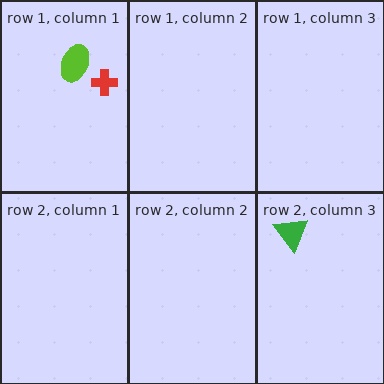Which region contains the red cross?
The row 1, column 1 region.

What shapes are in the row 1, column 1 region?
The red cross, the lime ellipse.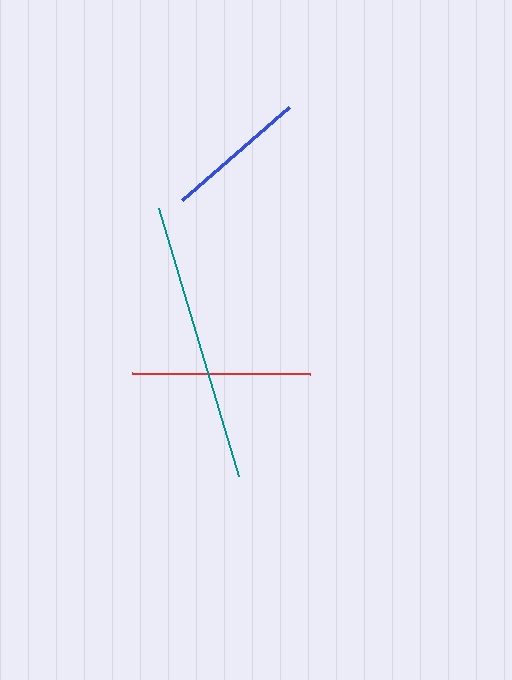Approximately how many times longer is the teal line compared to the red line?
The teal line is approximately 1.6 times the length of the red line.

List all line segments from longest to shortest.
From longest to shortest: teal, red, blue.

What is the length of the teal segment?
The teal segment is approximately 280 pixels long.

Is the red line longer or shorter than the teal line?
The teal line is longer than the red line.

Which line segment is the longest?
The teal line is the longest at approximately 280 pixels.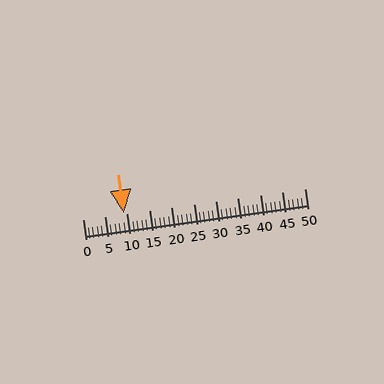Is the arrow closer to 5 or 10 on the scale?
The arrow is closer to 10.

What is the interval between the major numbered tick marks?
The major tick marks are spaced 5 units apart.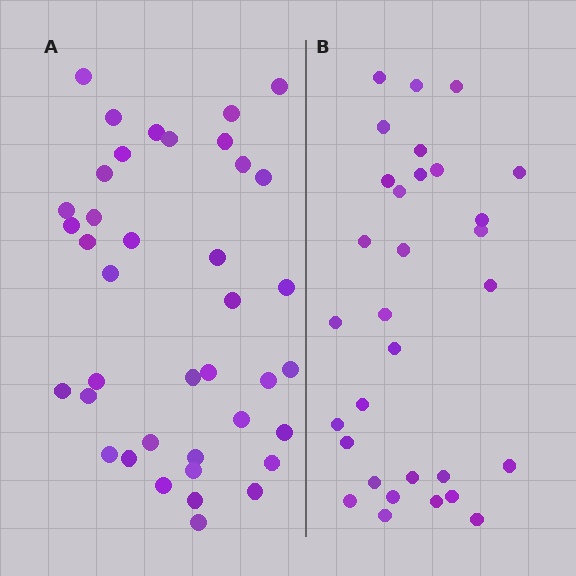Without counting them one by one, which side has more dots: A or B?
Region A (the left region) has more dots.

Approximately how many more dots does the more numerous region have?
Region A has roughly 8 or so more dots than region B.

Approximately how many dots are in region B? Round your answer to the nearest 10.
About 30 dots. (The exact count is 31, which rounds to 30.)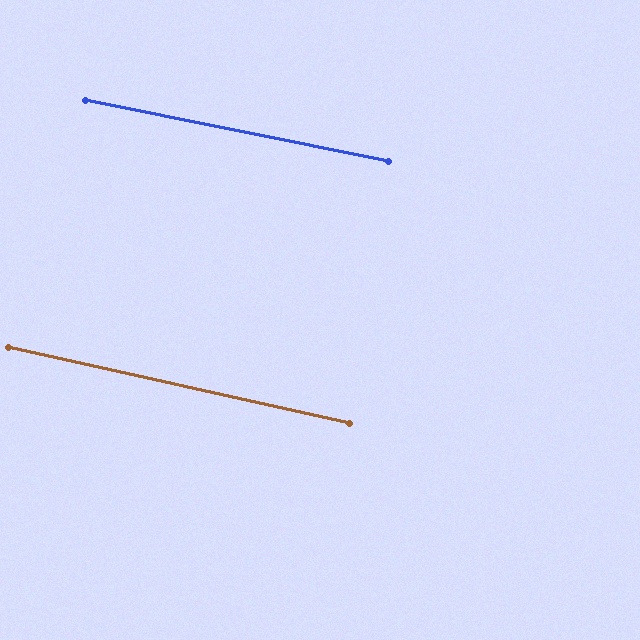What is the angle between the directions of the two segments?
Approximately 1 degree.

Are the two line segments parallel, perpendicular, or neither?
Parallel — their directions differ by only 1.2°.